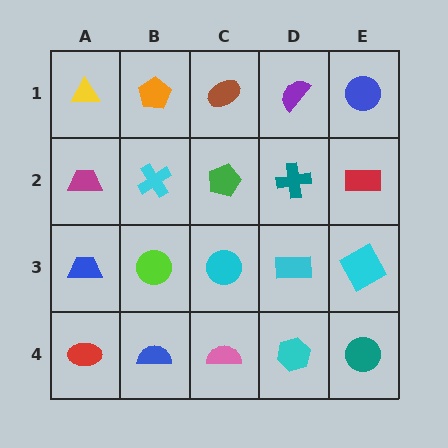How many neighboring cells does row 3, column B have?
4.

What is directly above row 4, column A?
A blue trapezoid.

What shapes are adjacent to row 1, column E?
A red rectangle (row 2, column E), a purple semicircle (row 1, column D).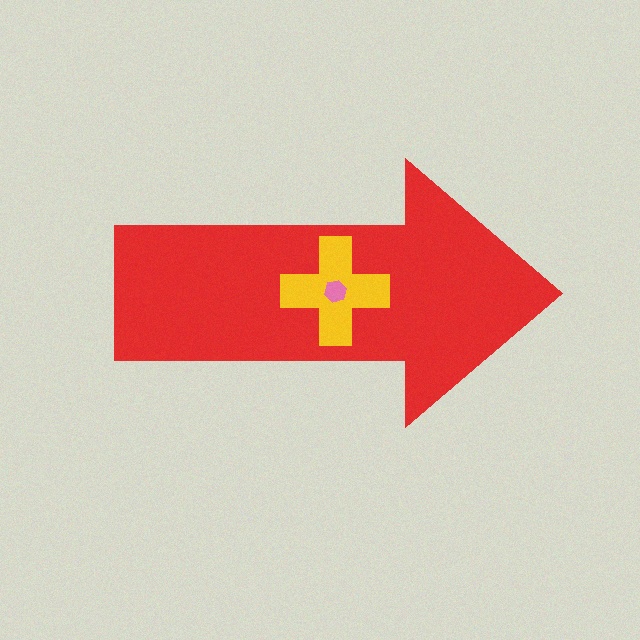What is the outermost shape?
The red arrow.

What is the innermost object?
The pink hexagon.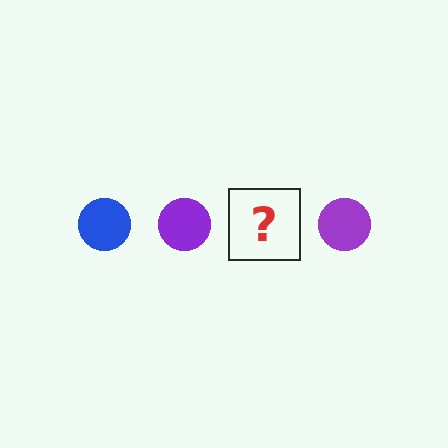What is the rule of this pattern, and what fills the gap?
The rule is that the pattern cycles through blue, purple circles. The gap should be filled with a blue circle.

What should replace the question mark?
The question mark should be replaced with a blue circle.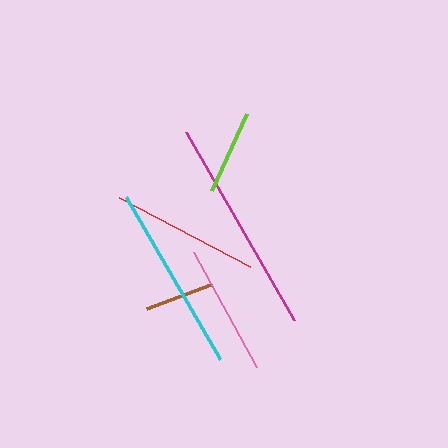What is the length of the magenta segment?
The magenta segment is approximately 216 pixels long.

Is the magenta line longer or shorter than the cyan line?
The magenta line is longer than the cyan line.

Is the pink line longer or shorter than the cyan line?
The cyan line is longer than the pink line.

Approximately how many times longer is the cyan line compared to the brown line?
The cyan line is approximately 2.8 times the length of the brown line.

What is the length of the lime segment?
The lime segment is approximately 85 pixels long.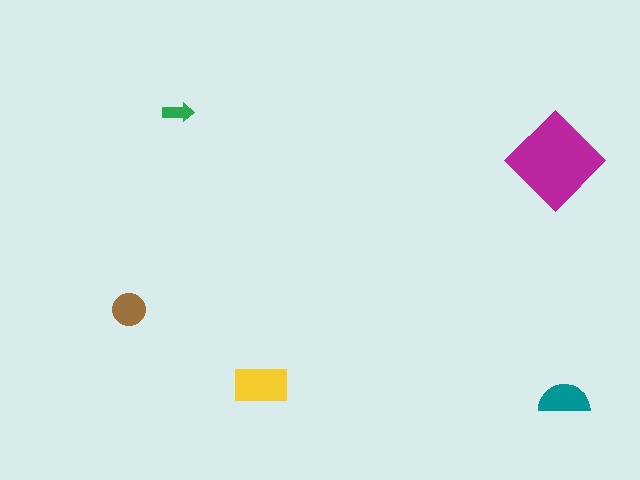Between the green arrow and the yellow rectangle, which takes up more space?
The yellow rectangle.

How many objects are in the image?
There are 5 objects in the image.